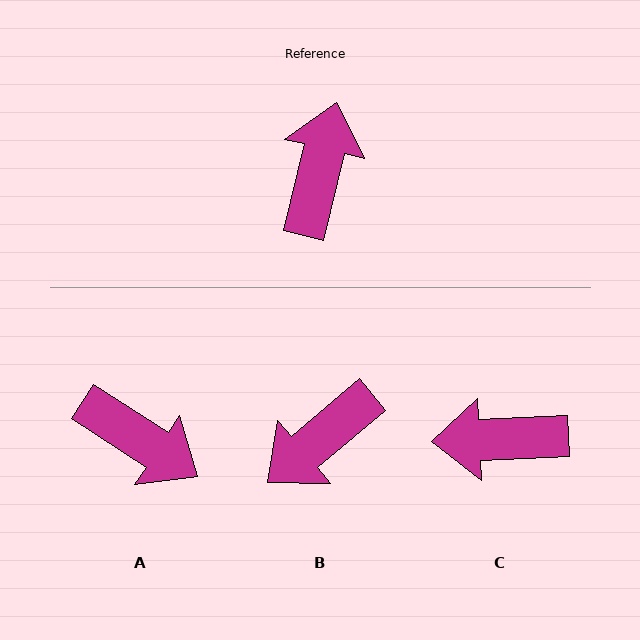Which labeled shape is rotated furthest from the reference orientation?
B, about 144 degrees away.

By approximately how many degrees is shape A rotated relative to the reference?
Approximately 109 degrees clockwise.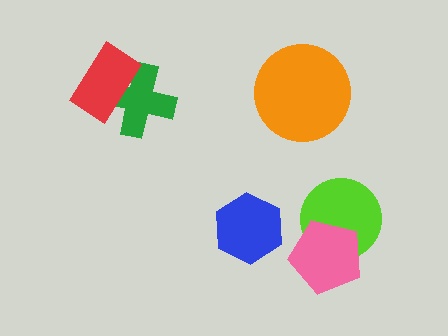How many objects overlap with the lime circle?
1 object overlaps with the lime circle.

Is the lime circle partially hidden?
Yes, it is partially covered by another shape.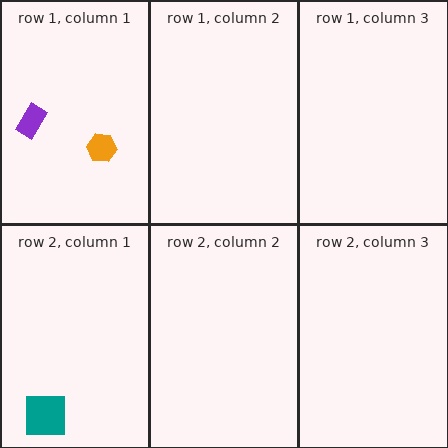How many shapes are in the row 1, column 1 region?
2.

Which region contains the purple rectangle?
The row 1, column 1 region.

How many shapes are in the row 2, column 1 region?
1.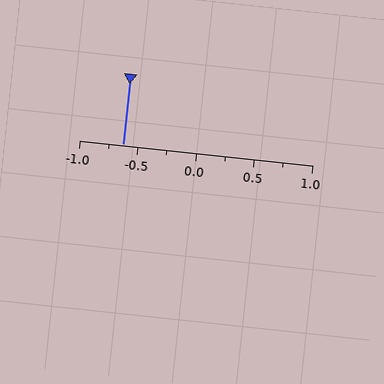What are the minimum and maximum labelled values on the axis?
The axis runs from -1.0 to 1.0.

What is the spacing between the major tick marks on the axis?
The major ticks are spaced 0.5 apart.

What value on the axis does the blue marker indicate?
The marker indicates approximately -0.62.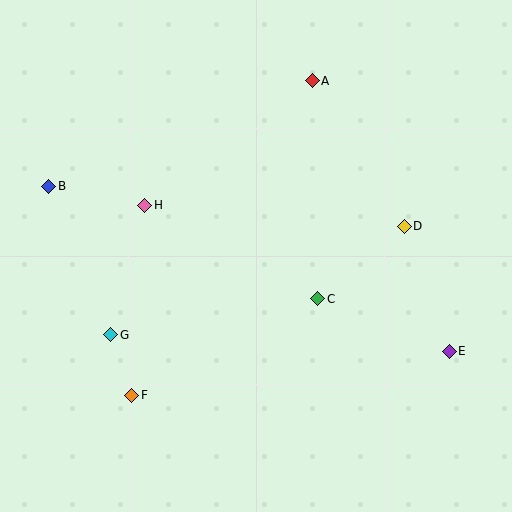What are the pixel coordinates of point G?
Point G is at (111, 335).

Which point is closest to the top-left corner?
Point B is closest to the top-left corner.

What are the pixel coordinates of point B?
Point B is at (49, 186).